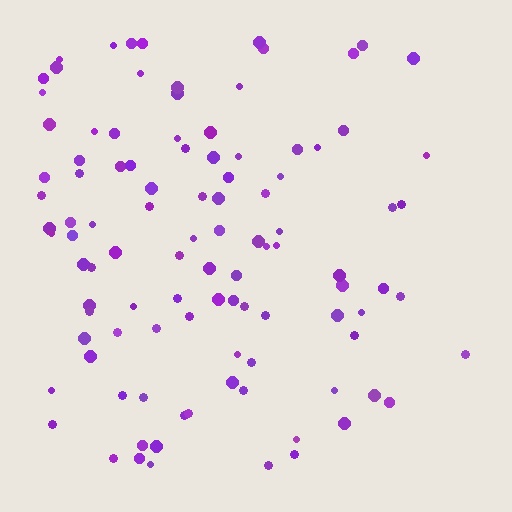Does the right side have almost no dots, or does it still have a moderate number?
Still a moderate number, just noticeably fewer than the left.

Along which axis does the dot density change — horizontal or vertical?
Horizontal.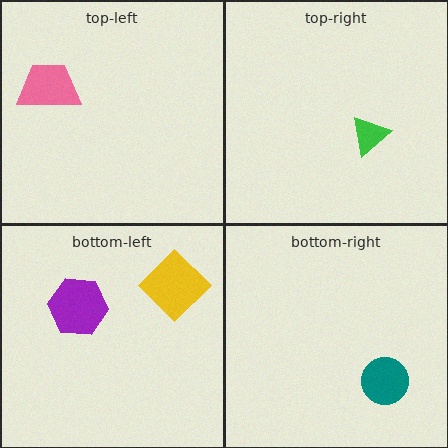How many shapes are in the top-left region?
1.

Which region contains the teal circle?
The bottom-right region.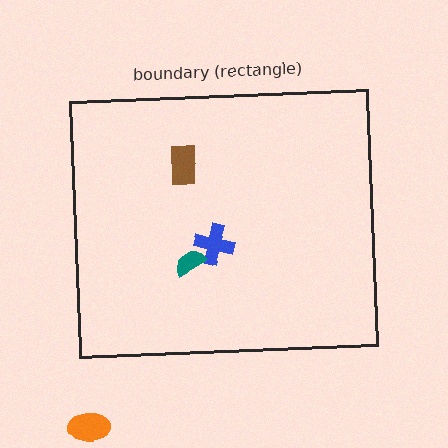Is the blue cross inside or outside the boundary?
Inside.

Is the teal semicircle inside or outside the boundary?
Inside.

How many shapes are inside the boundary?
3 inside, 1 outside.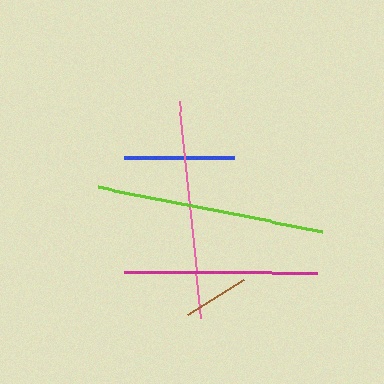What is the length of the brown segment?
The brown segment is approximately 65 pixels long.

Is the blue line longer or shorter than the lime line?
The lime line is longer than the blue line.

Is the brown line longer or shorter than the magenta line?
The magenta line is longer than the brown line.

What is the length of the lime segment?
The lime segment is approximately 228 pixels long.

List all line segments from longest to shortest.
From longest to shortest: lime, pink, magenta, blue, brown.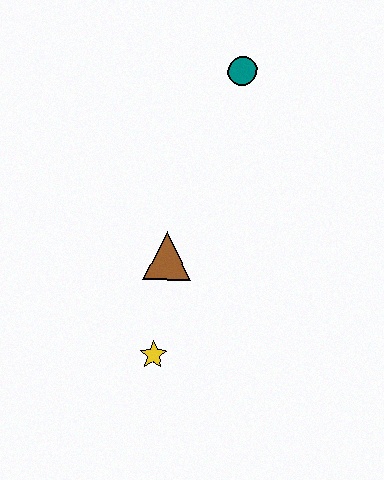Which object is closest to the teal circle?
The brown triangle is closest to the teal circle.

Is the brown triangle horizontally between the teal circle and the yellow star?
Yes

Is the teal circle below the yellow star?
No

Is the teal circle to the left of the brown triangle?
No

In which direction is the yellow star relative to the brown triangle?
The yellow star is below the brown triangle.